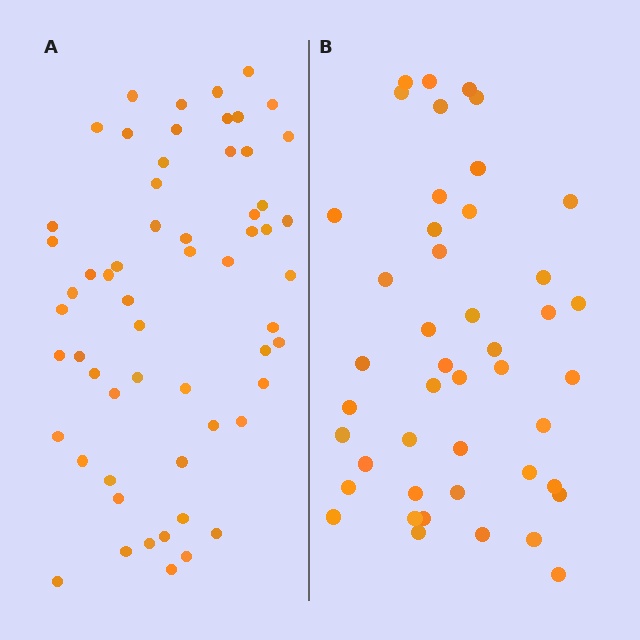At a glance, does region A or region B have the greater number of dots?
Region A (the left region) has more dots.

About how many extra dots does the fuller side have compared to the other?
Region A has approximately 15 more dots than region B.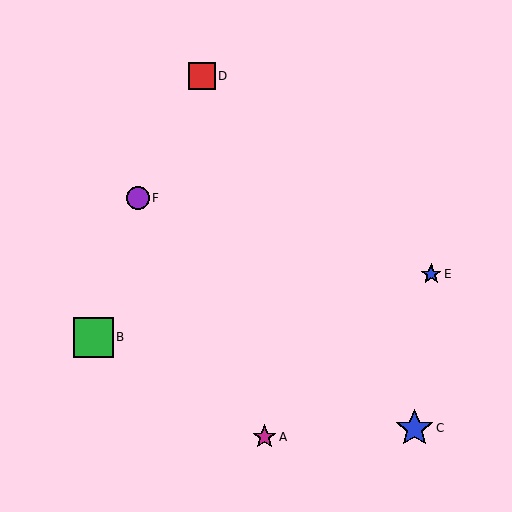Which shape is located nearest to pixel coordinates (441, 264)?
The blue star (labeled E) at (431, 274) is nearest to that location.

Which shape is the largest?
The green square (labeled B) is the largest.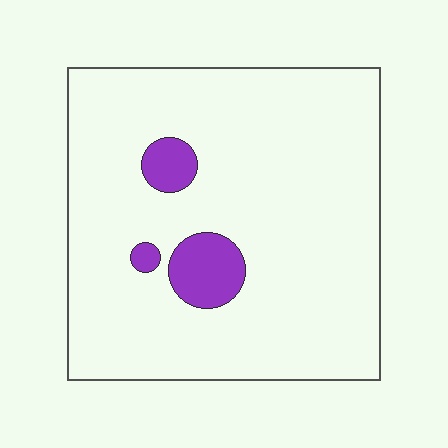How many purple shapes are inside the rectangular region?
3.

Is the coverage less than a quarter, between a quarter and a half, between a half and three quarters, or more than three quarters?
Less than a quarter.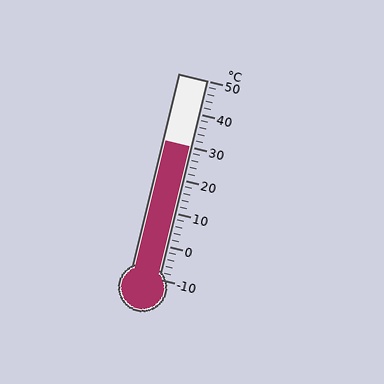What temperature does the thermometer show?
The thermometer shows approximately 30°C.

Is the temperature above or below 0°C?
The temperature is above 0°C.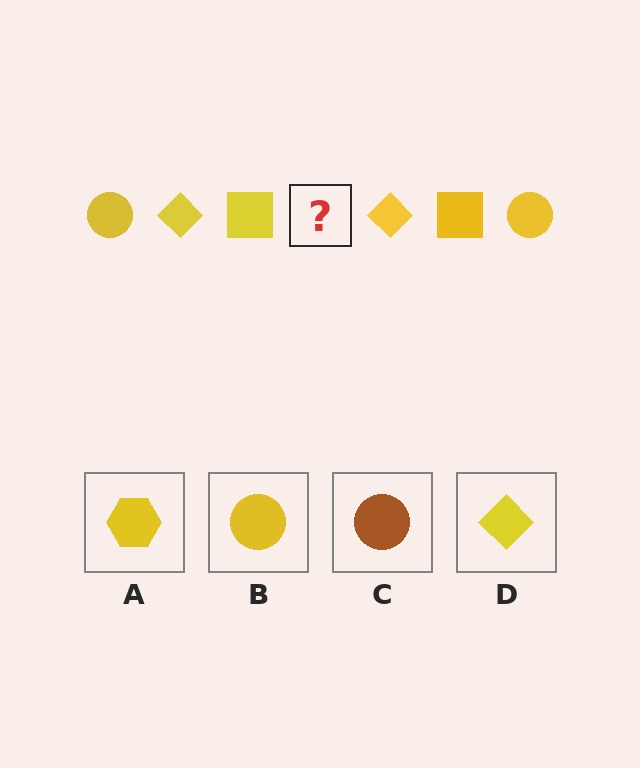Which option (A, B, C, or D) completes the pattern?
B.